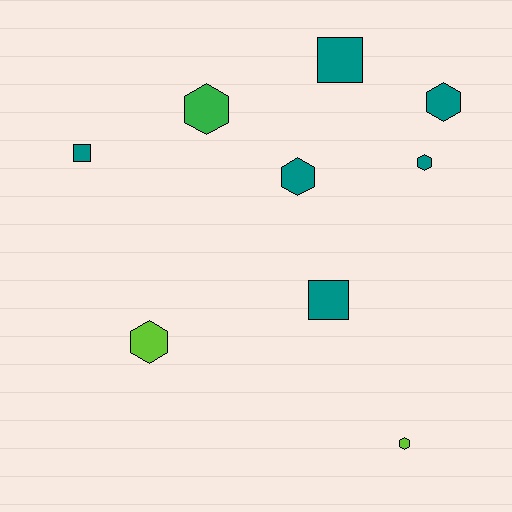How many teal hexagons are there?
There are 3 teal hexagons.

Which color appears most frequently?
Teal, with 6 objects.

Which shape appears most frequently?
Hexagon, with 6 objects.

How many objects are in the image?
There are 9 objects.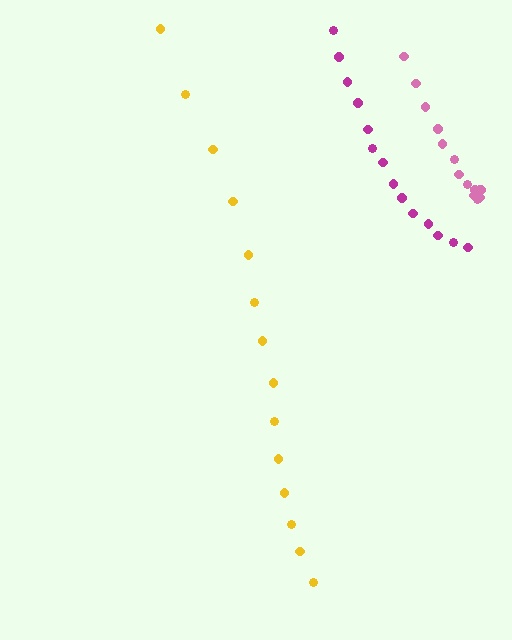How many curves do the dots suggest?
There are 3 distinct paths.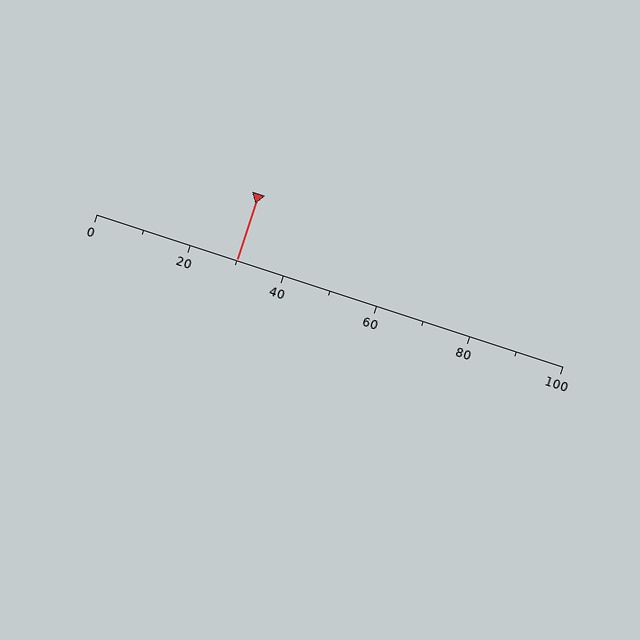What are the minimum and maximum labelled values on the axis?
The axis runs from 0 to 100.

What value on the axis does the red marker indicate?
The marker indicates approximately 30.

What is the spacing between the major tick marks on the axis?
The major ticks are spaced 20 apart.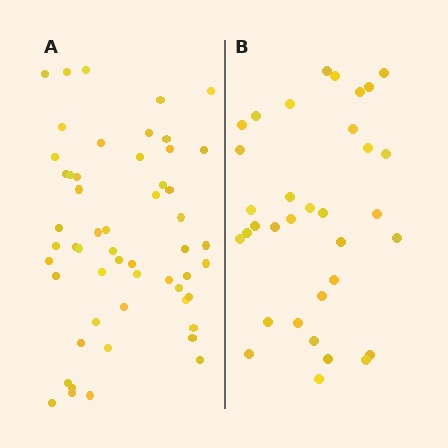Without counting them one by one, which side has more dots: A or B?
Region A (the left region) has more dots.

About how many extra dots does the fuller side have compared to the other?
Region A has approximately 20 more dots than region B.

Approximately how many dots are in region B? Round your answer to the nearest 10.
About 30 dots. (The exact count is 34, which rounds to 30.)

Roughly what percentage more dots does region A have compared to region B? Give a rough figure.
About 60% more.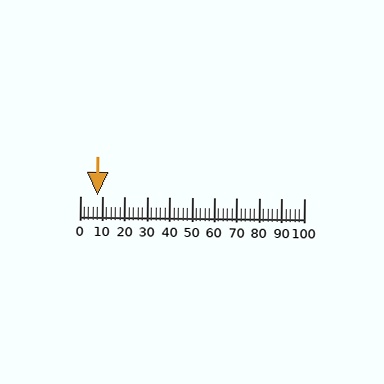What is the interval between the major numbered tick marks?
The major tick marks are spaced 10 units apart.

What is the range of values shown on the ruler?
The ruler shows values from 0 to 100.